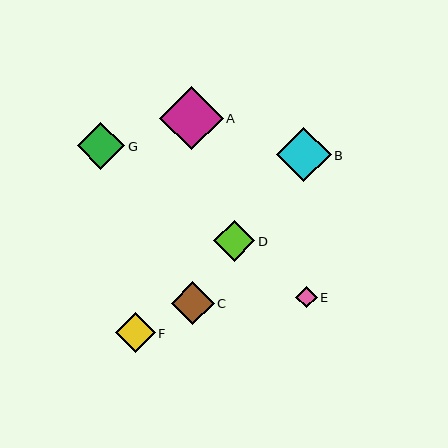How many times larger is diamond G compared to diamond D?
Diamond G is approximately 1.2 times the size of diamond D.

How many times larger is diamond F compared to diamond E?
Diamond F is approximately 1.9 times the size of diamond E.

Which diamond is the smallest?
Diamond E is the smallest with a size of approximately 21 pixels.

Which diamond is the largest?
Diamond A is the largest with a size of approximately 64 pixels.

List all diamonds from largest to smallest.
From largest to smallest: A, B, G, C, D, F, E.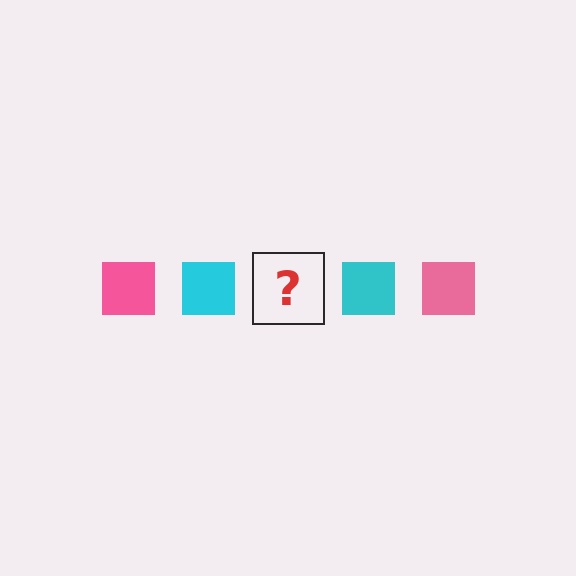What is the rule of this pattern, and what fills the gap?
The rule is that the pattern cycles through pink, cyan squares. The gap should be filled with a pink square.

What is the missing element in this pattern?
The missing element is a pink square.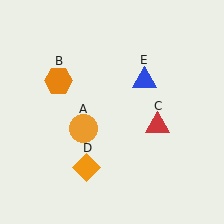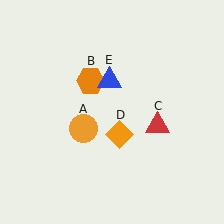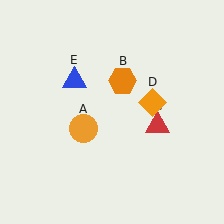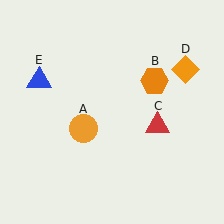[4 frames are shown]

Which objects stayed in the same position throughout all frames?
Orange circle (object A) and red triangle (object C) remained stationary.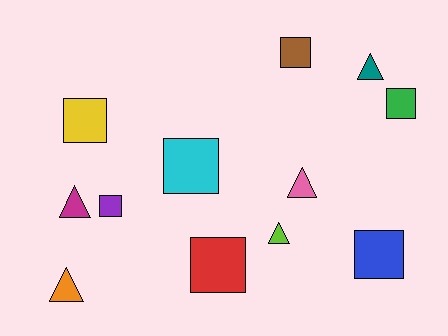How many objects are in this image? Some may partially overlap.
There are 12 objects.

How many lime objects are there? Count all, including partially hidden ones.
There is 1 lime object.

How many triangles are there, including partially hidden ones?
There are 5 triangles.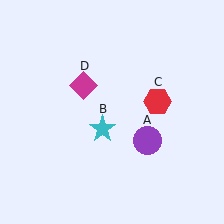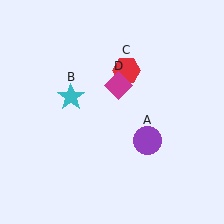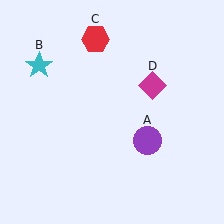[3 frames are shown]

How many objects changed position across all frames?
3 objects changed position: cyan star (object B), red hexagon (object C), magenta diamond (object D).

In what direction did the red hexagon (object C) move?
The red hexagon (object C) moved up and to the left.